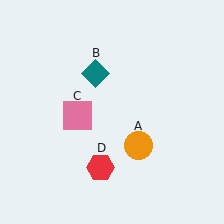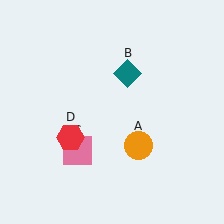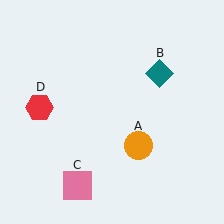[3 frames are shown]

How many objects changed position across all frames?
3 objects changed position: teal diamond (object B), pink square (object C), red hexagon (object D).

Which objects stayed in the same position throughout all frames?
Orange circle (object A) remained stationary.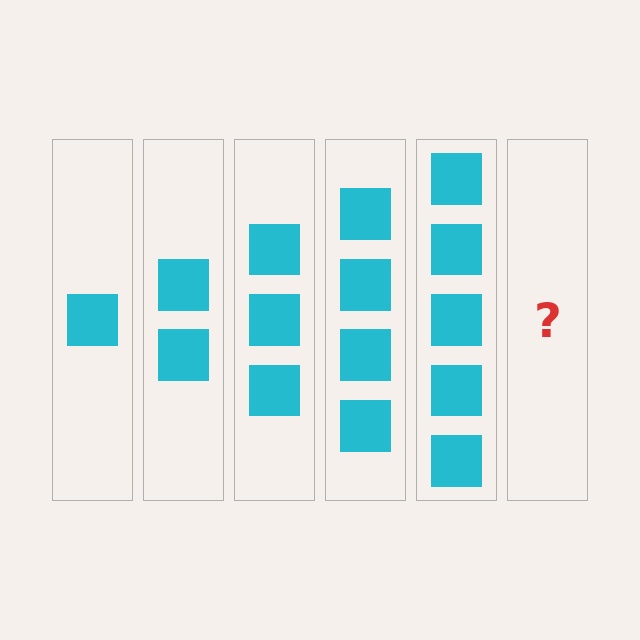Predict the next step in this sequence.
The next step is 6 squares.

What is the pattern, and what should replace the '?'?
The pattern is that each step adds one more square. The '?' should be 6 squares.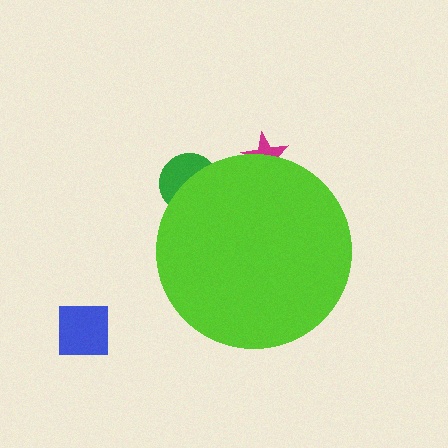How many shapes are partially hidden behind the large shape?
2 shapes are partially hidden.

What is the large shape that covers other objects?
A lime circle.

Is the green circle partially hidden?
Yes, the green circle is partially hidden behind the lime circle.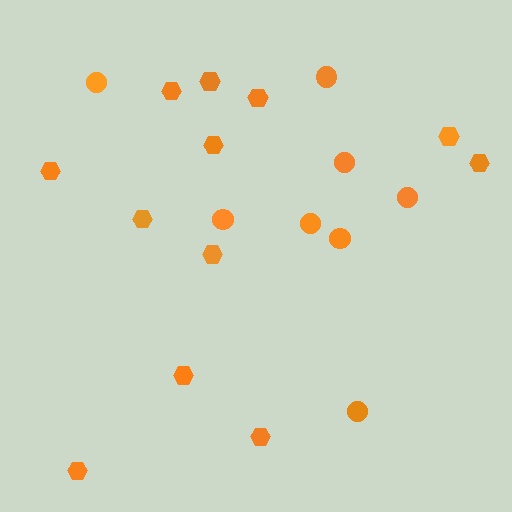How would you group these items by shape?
There are 2 groups: one group of hexagons (12) and one group of circles (8).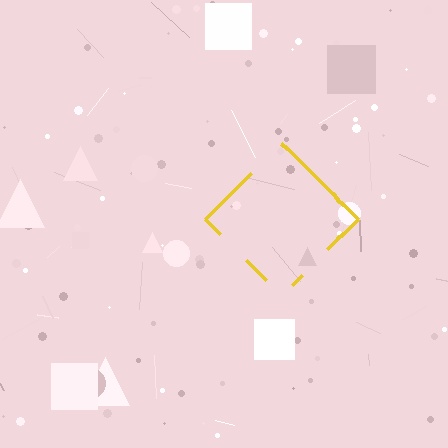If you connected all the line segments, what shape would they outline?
They would outline a diamond.